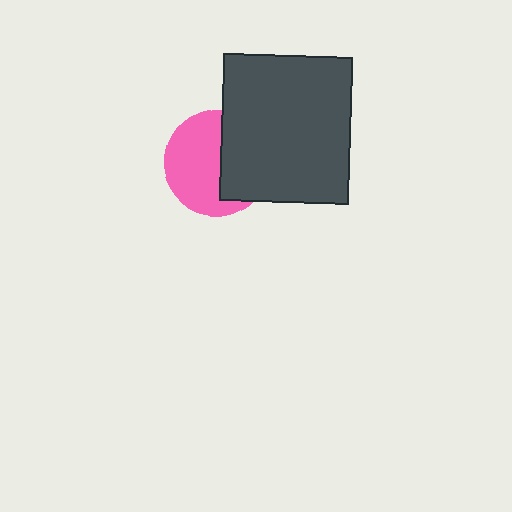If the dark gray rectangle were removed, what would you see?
You would see the complete pink circle.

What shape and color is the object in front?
The object in front is a dark gray rectangle.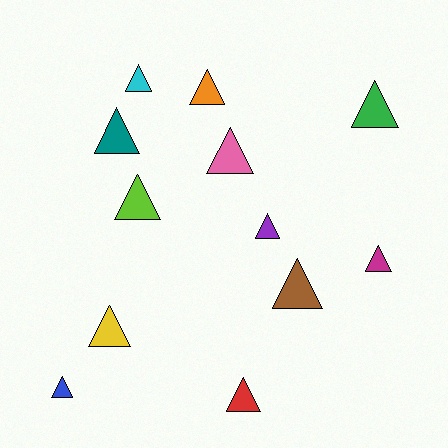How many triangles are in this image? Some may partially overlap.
There are 12 triangles.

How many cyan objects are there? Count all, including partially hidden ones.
There is 1 cyan object.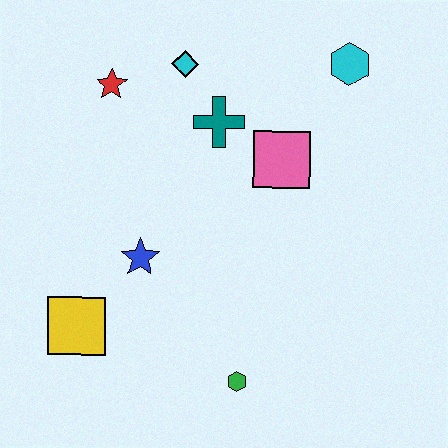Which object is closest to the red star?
The cyan diamond is closest to the red star.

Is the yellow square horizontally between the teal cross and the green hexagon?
No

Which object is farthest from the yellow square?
The cyan hexagon is farthest from the yellow square.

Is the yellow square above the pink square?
No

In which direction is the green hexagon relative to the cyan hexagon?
The green hexagon is below the cyan hexagon.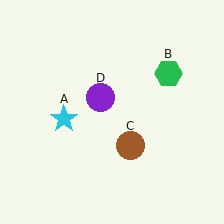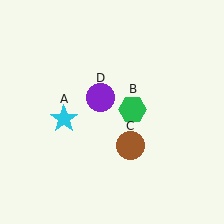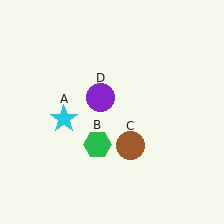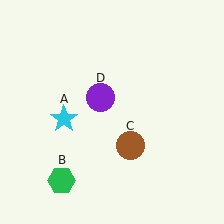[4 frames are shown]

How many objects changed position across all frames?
1 object changed position: green hexagon (object B).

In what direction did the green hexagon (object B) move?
The green hexagon (object B) moved down and to the left.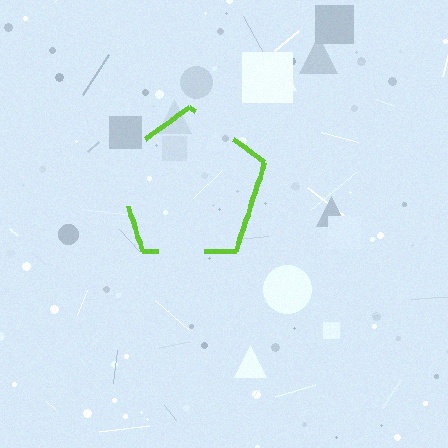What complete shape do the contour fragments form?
The contour fragments form a pentagon.